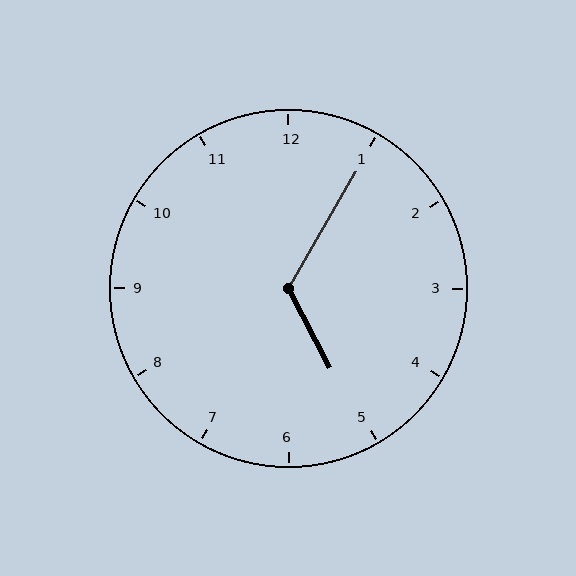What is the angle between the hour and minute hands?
Approximately 122 degrees.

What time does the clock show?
5:05.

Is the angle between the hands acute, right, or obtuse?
It is obtuse.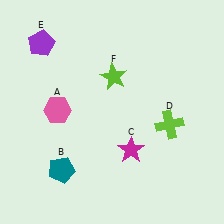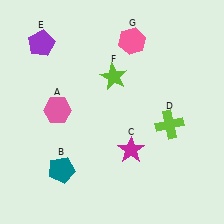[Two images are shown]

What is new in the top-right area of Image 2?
A pink hexagon (G) was added in the top-right area of Image 2.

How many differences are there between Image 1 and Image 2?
There is 1 difference between the two images.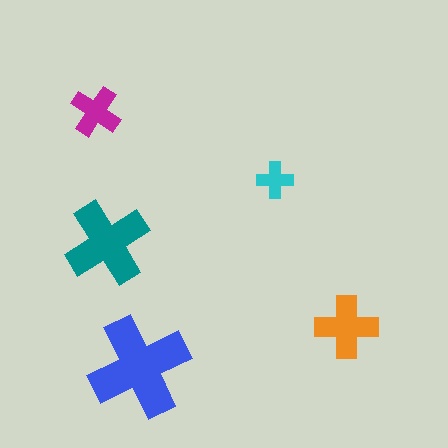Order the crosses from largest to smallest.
the blue one, the teal one, the orange one, the magenta one, the cyan one.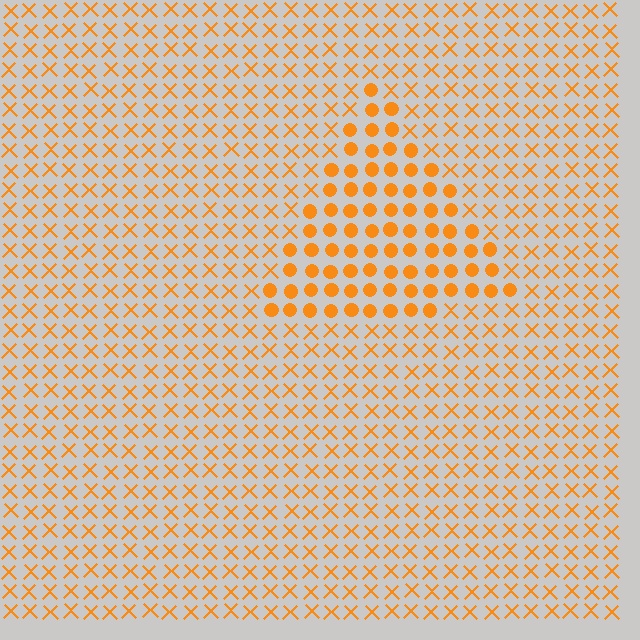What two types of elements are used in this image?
The image uses circles inside the triangle region and X marks outside it.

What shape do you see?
I see a triangle.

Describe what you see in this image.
The image is filled with small orange elements arranged in a uniform grid. A triangle-shaped region contains circles, while the surrounding area contains X marks. The boundary is defined purely by the change in element shape.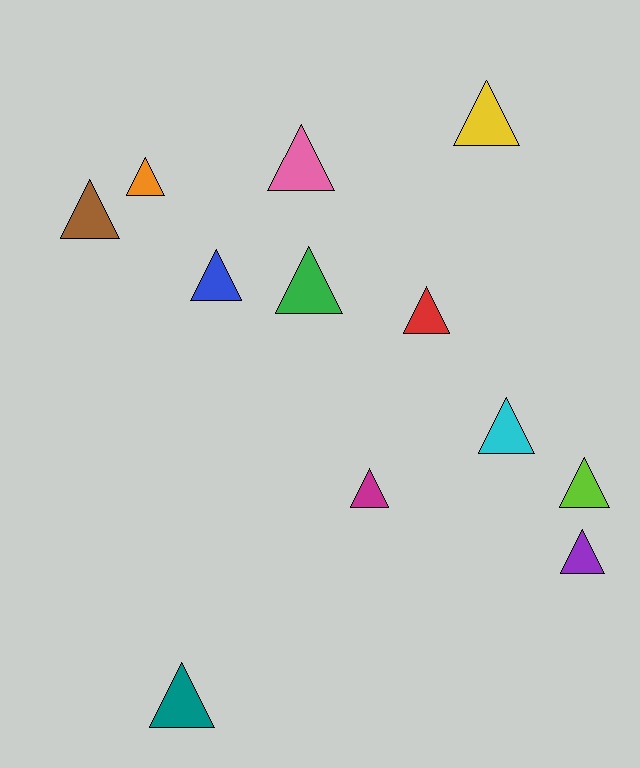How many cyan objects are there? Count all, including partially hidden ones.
There is 1 cyan object.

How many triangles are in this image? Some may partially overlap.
There are 12 triangles.